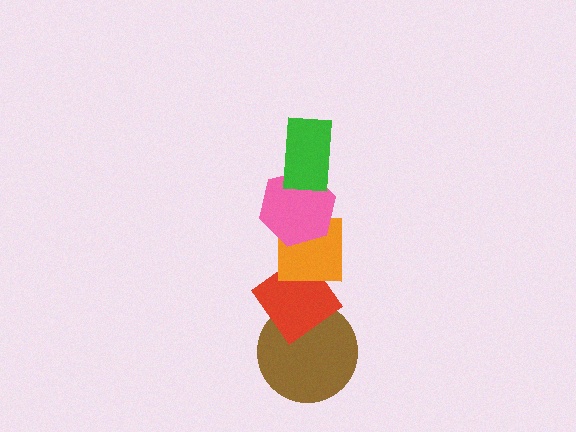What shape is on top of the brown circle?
The red diamond is on top of the brown circle.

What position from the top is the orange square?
The orange square is 3rd from the top.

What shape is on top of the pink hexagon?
The green rectangle is on top of the pink hexagon.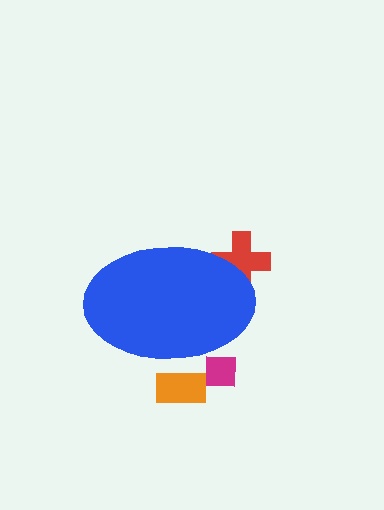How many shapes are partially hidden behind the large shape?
3 shapes are partially hidden.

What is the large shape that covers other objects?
A blue ellipse.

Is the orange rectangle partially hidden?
Yes, the orange rectangle is partially hidden behind the blue ellipse.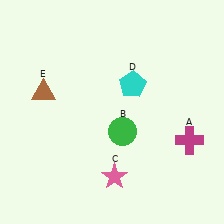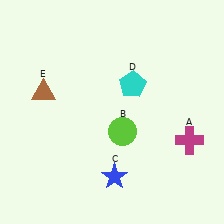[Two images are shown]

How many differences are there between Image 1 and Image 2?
There are 2 differences between the two images.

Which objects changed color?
B changed from green to lime. C changed from pink to blue.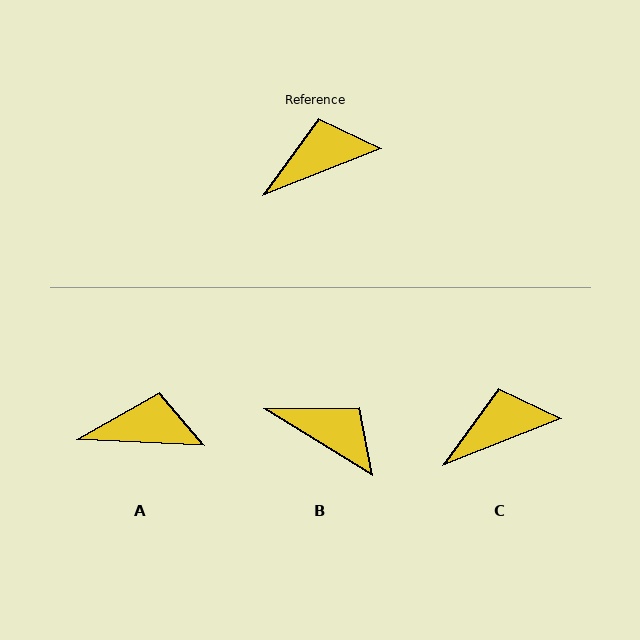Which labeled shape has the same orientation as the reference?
C.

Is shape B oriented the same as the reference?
No, it is off by about 53 degrees.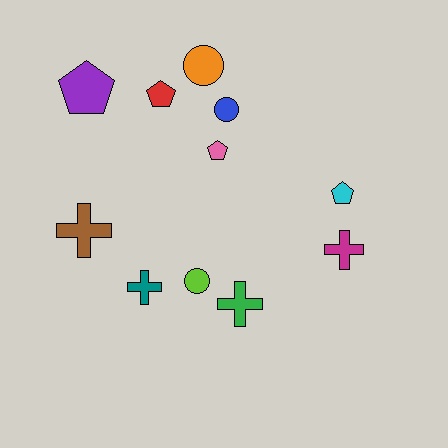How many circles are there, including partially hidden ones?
There are 3 circles.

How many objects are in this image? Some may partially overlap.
There are 11 objects.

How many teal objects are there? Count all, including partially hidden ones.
There is 1 teal object.